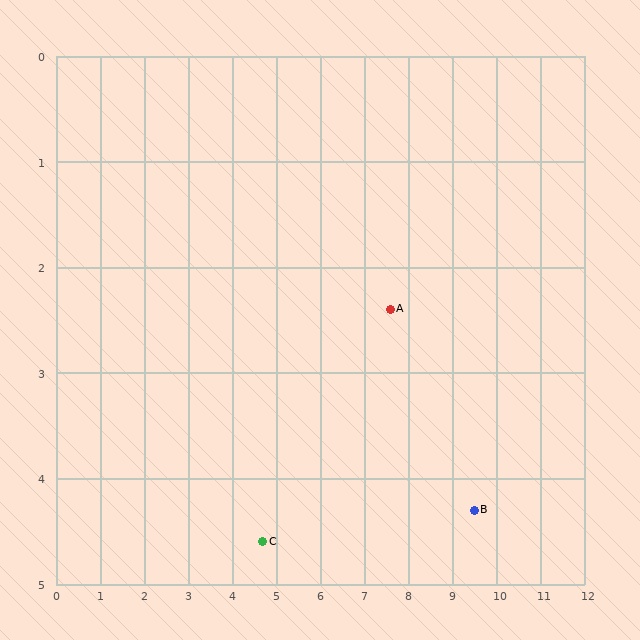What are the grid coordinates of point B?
Point B is at approximately (9.5, 4.3).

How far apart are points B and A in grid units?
Points B and A are about 2.7 grid units apart.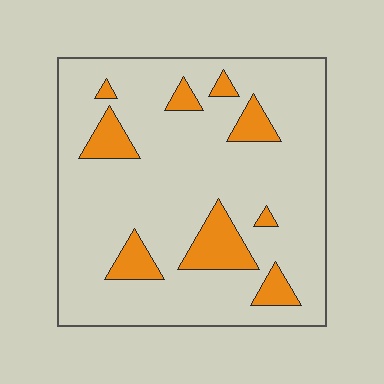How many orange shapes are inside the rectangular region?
9.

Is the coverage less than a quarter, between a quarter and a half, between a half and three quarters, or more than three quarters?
Less than a quarter.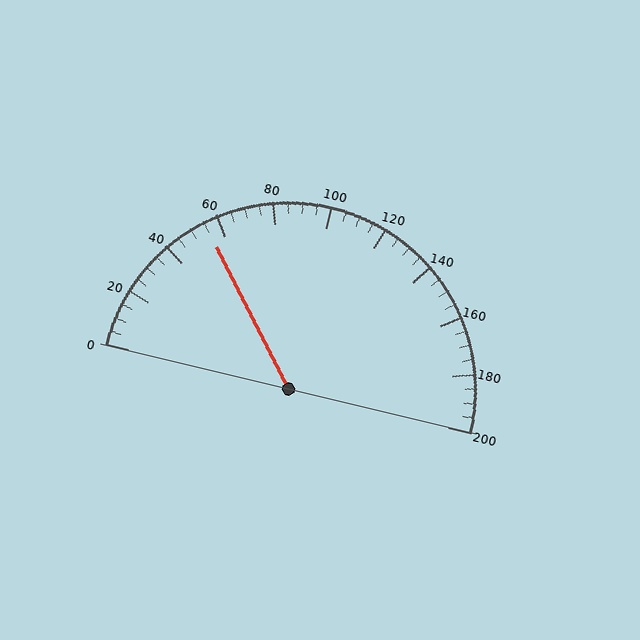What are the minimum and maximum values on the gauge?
The gauge ranges from 0 to 200.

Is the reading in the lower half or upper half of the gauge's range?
The reading is in the lower half of the range (0 to 200).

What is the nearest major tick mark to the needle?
The nearest major tick mark is 60.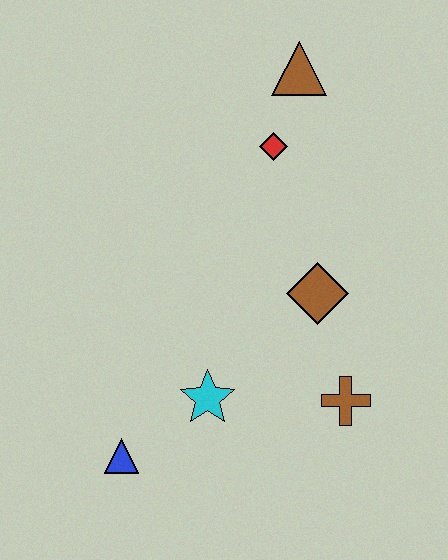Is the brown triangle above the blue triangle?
Yes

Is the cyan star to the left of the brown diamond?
Yes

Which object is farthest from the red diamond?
The blue triangle is farthest from the red diamond.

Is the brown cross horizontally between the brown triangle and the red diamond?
No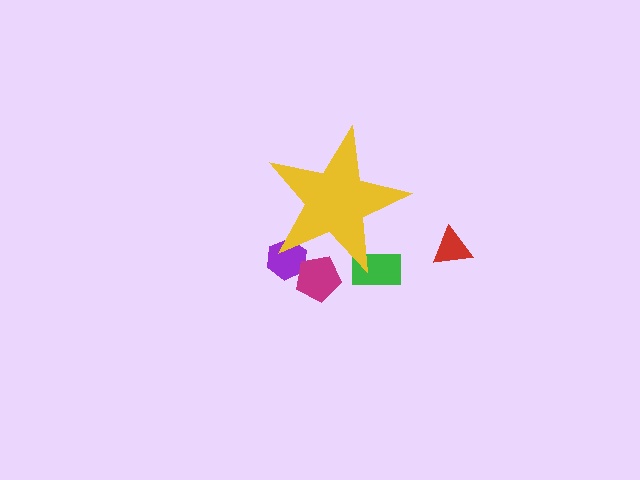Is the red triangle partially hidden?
No, the red triangle is fully visible.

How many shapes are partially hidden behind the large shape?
3 shapes are partially hidden.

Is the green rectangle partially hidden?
Yes, the green rectangle is partially hidden behind the yellow star.